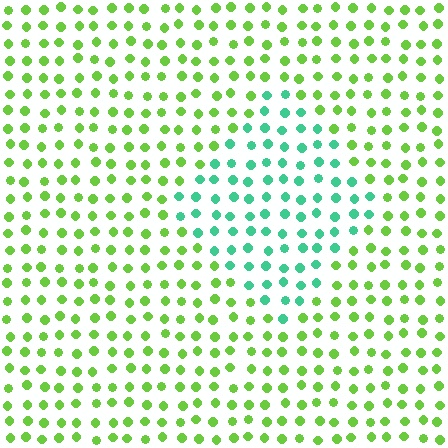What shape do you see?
I see a diamond.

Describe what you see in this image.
The image is filled with small lime elements in a uniform arrangement. A diamond-shaped region is visible where the elements are tinted to a slightly different hue, forming a subtle color boundary.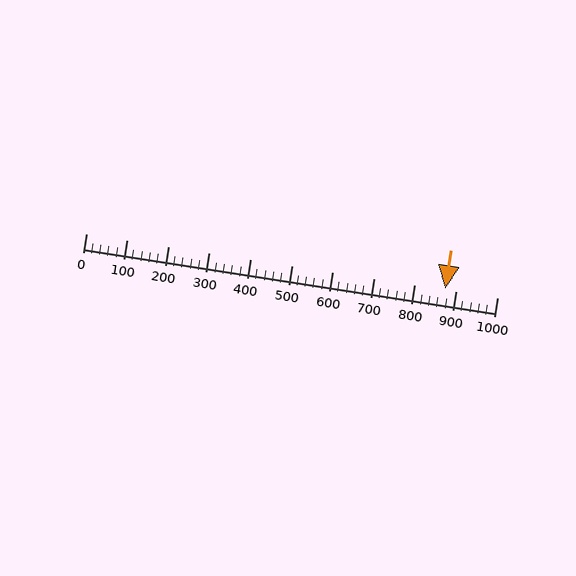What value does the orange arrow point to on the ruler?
The orange arrow points to approximately 875.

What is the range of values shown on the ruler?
The ruler shows values from 0 to 1000.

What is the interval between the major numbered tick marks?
The major tick marks are spaced 100 units apart.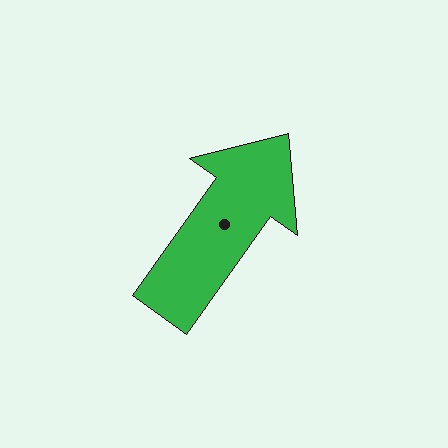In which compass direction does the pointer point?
Northeast.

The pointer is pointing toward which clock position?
Roughly 1 o'clock.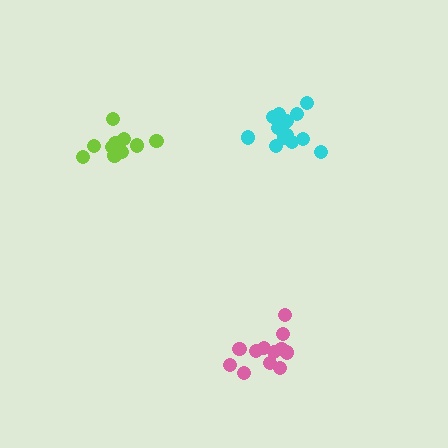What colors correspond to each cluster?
The clusters are colored: cyan, lime, pink.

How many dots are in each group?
Group 1: 14 dots, Group 2: 11 dots, Group 3: 12 dots (37 total).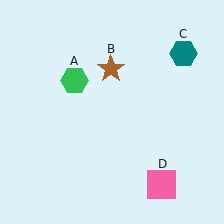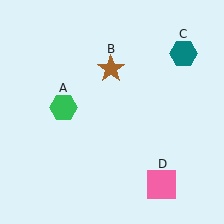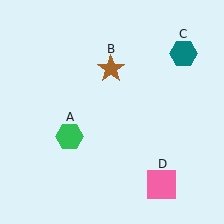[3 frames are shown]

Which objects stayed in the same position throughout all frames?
Brown star (object B) and teal hexagon (object C) and pink square (object D) remained stationary.